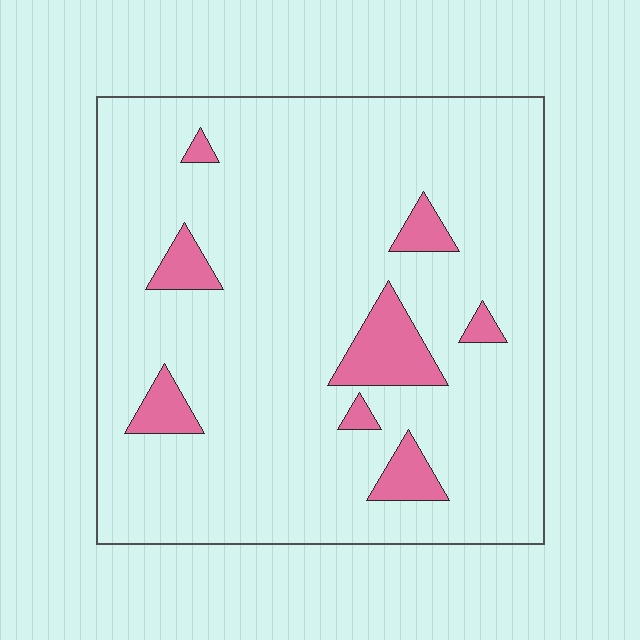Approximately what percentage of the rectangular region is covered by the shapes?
Approximately 10%.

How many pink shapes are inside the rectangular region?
8.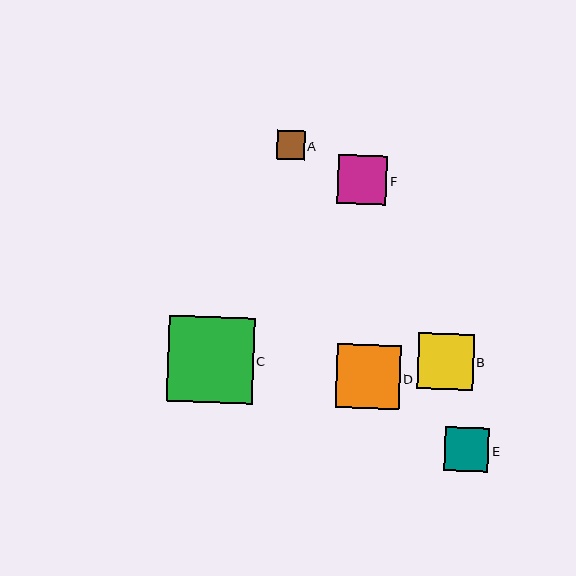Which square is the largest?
Square C is the largest with a size of approximately 86 pixels.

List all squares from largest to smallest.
From largest to smallest: C, D, B, F, E, A.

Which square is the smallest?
Square A is the smallest with a size of approximately 28 pixels.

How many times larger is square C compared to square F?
Square C is approximately 1.8 times the size of square F.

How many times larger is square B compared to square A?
Square B is approximately 2.0 times the size of square A.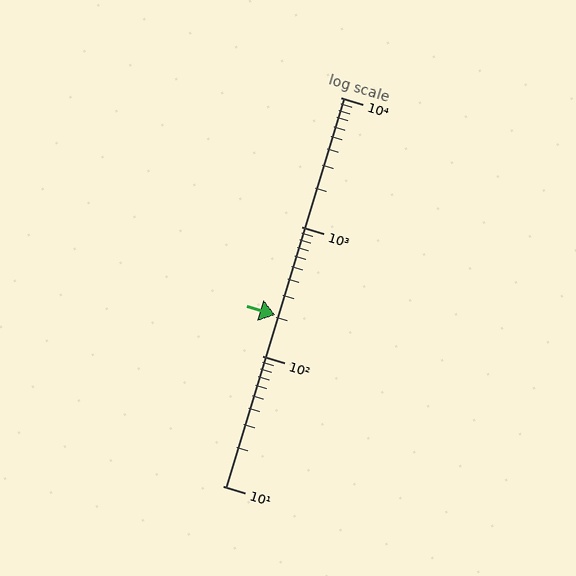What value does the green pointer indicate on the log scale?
The pointer indicates approximately 210.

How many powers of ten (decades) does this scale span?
The scale spans 3 decades, from 10 to 10000.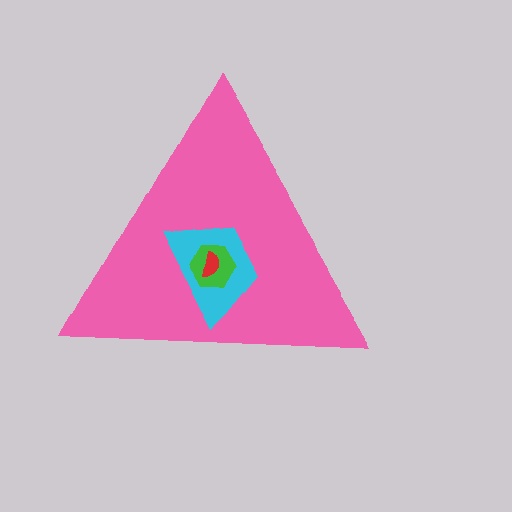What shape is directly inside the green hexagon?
The red semicircle.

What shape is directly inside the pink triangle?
The cyan trapezoid.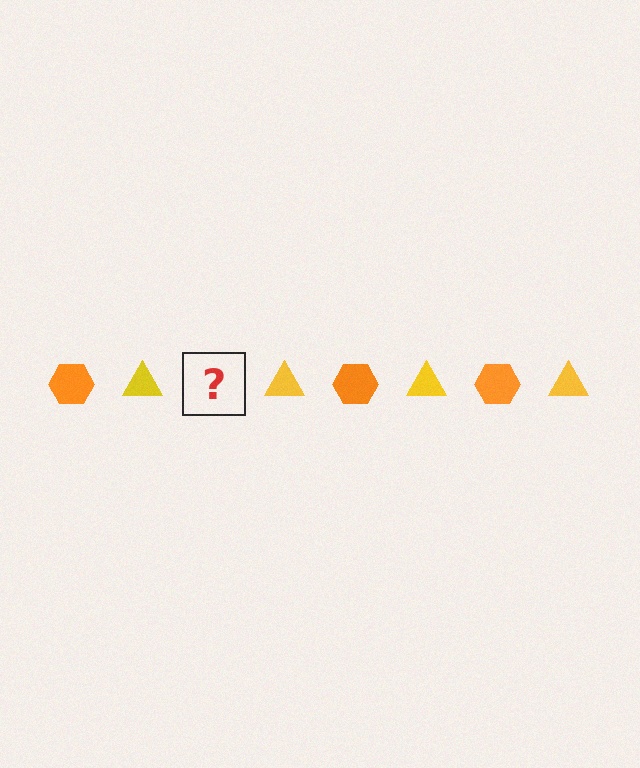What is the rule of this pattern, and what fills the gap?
The rule is that the pattern alternates between orange hexagon and yellow triangle. The gap should be filled with an orange hexagon.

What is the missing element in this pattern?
The missing element is an orange hexagon.